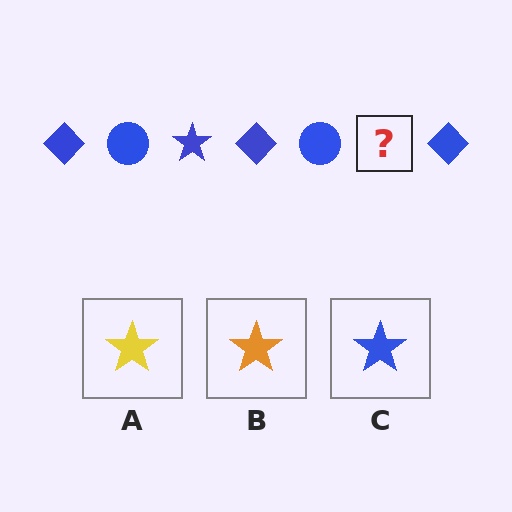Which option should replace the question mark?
Option C.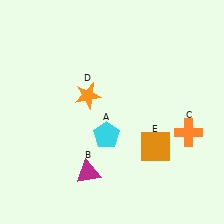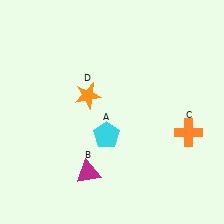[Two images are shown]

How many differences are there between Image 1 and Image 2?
There is 1 difference between the two images.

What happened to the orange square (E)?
The orange square (E) was removed in Image 2. It was in the bottom-right area of Image 1.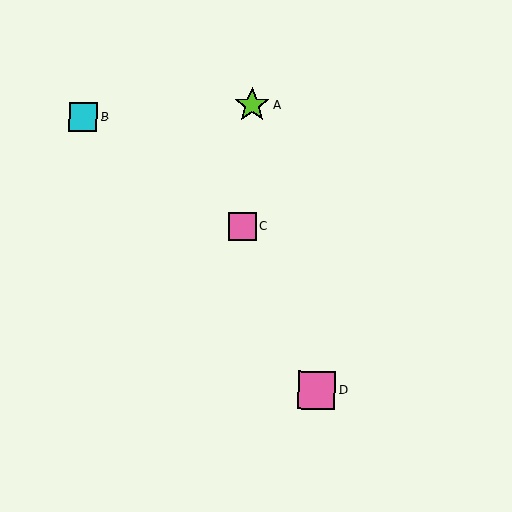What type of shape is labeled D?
Shape D is a pink square.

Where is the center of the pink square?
The center of the pink square is at (243, 226).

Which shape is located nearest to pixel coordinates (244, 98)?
The lime star (labeled A) at (252, 105) is nearest to that location.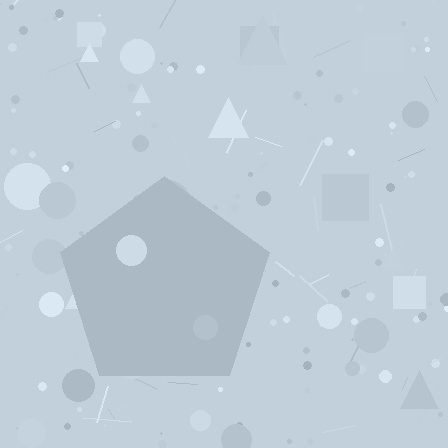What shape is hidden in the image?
A pentagon is hidden in the image.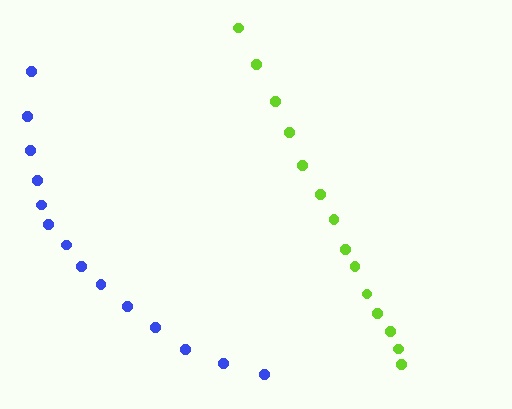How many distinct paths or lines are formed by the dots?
There are 2 distinct paths.